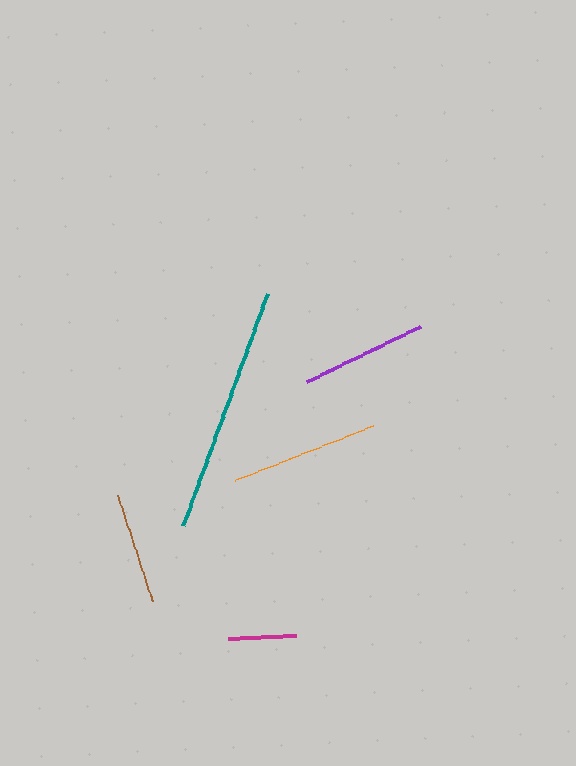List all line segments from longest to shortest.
From longest to shortest: teal, orange, purple, brown, magenta.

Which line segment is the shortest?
The magenta line is the shortest at approximately 68 pixels.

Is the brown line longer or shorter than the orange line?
The orange line is longer than the brown line.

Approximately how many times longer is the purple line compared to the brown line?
The purple line is approximately 1.1 times the length of the brown line.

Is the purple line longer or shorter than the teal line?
The teal line is longer than the purple line.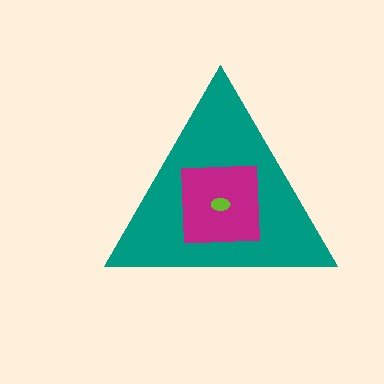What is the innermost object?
The lime ellipse.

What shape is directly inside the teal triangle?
The magenta square.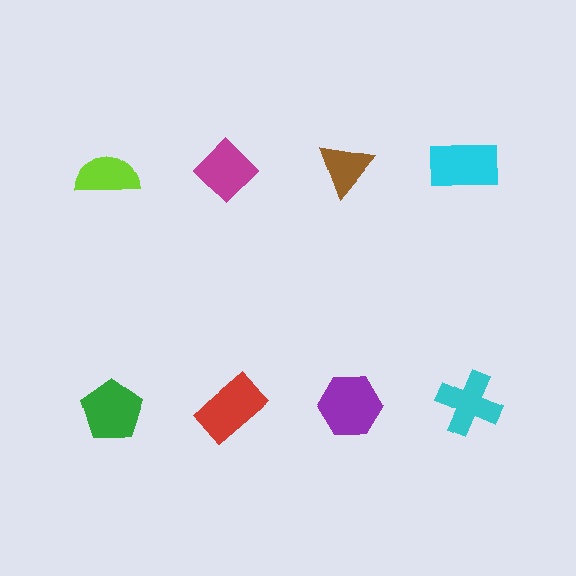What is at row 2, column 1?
A green pentagon.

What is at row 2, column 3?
A purple hexagon.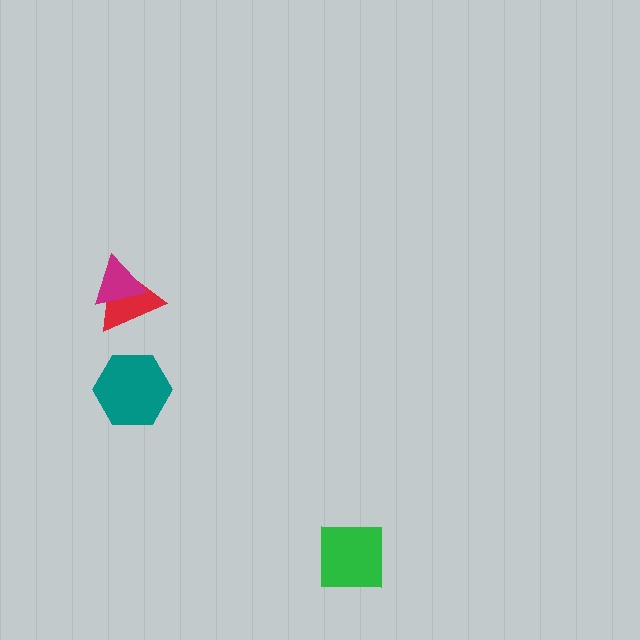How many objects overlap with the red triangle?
1 object overlaps with the red triangle.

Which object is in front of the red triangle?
The magenta triangle is in front of the red triangle.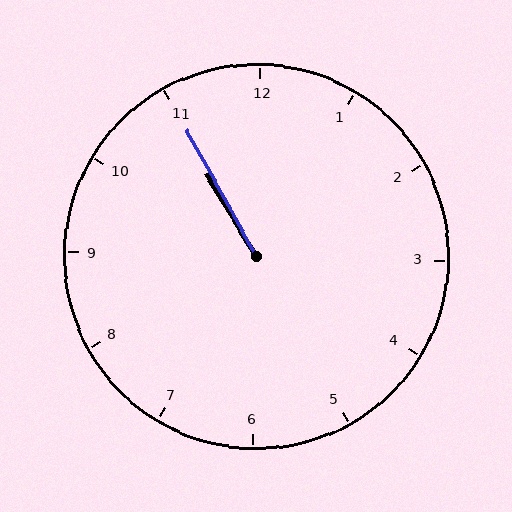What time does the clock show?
10:55.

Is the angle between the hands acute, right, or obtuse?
It is acute.